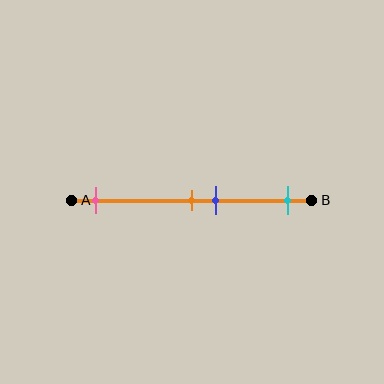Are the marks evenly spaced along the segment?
No, the marks are not evenly spaced.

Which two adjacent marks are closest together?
The orange and blue marks are the closest adjacent pair.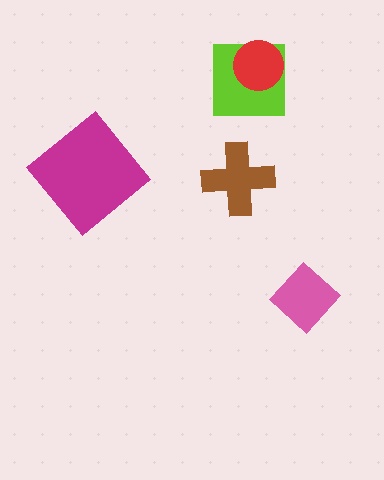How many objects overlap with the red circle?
1 object overlaps with the red circle.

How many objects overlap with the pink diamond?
0 objects overlap with the pink diamond.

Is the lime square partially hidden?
Yes, it is partially covered by another shape.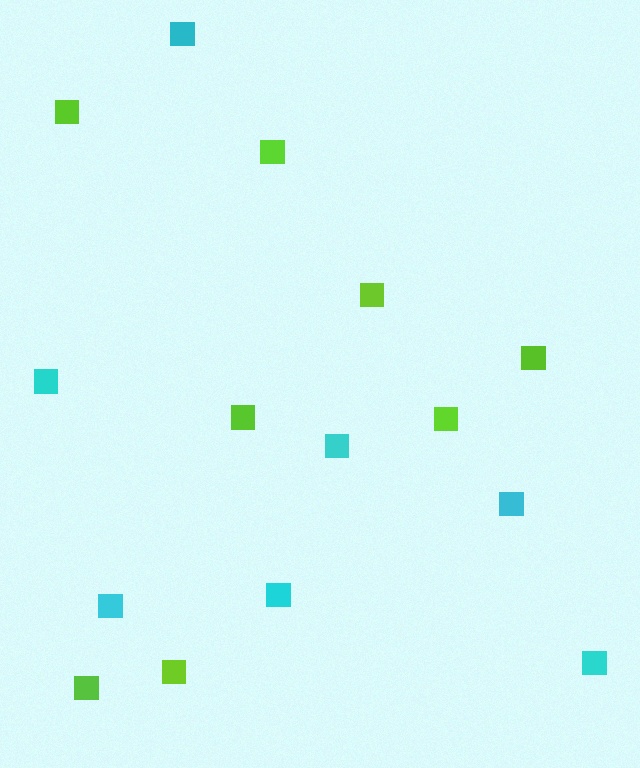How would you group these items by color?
There are 2 groups: one group of cyan squares (7) and one group of lime squares (8).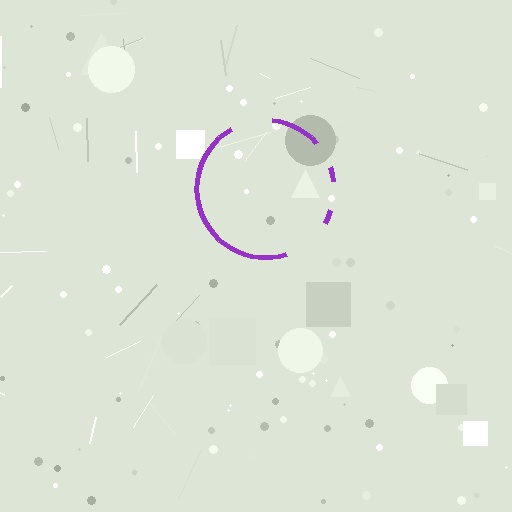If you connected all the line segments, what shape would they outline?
They would outline a circle.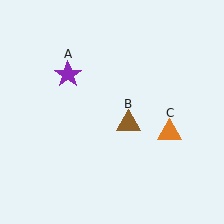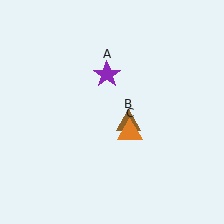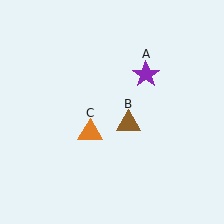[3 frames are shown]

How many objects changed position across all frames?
2 objects changed position: purple star (object A), orange triangle (object C).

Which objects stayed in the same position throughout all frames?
Brown triangle (object B) remained stationary.